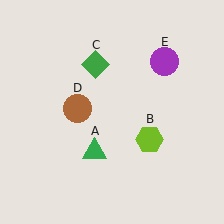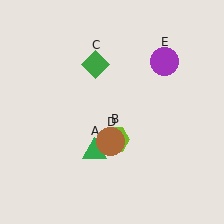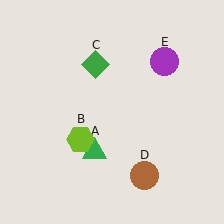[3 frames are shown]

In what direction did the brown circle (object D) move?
The brown circle (object D) moved down and to the right.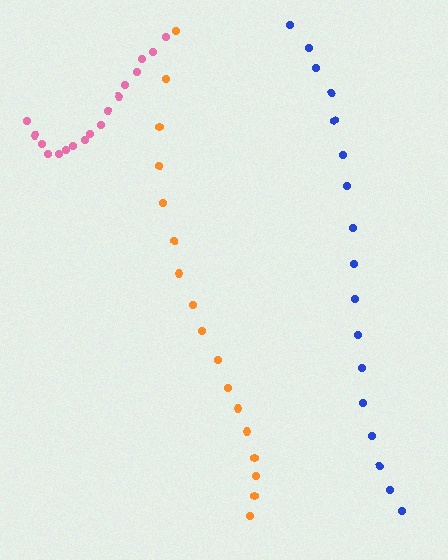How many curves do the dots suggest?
There are 3 distinct paths.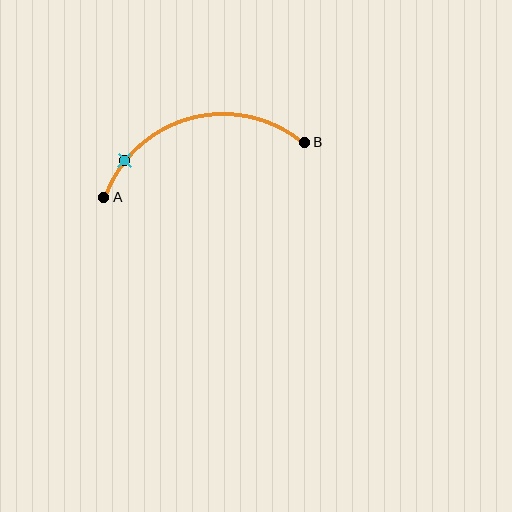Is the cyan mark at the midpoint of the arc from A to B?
No. The cyan mark lies on the arc but is closer to endpoint A. The arc midpoint would be at the point on the curve equidistant along the arc from both A and B.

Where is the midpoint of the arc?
The arc midpoint is the point on the curve farthest from the straight line joining A and B. It sits above that line.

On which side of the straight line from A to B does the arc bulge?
The arc bulges above the straight line connecting A and B.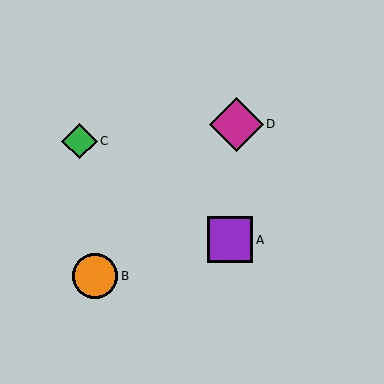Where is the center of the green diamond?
The center of the green diamond is at (80, 141).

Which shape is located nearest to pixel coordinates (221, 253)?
The purple square (labeled A) at (230, 240) is nearest to that location.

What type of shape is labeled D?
Shape D is a magenta diamond.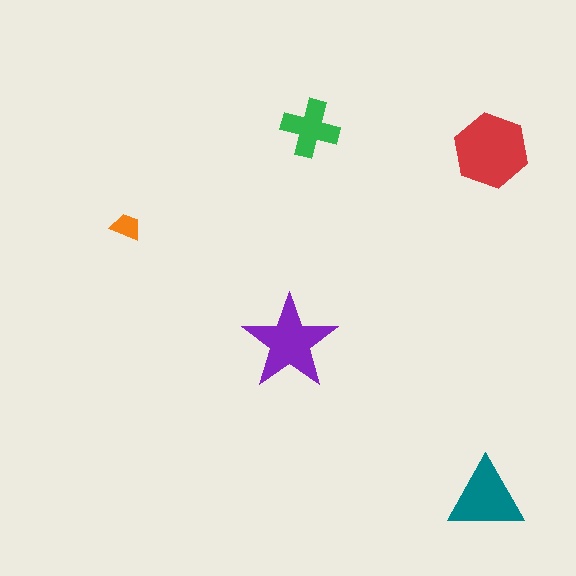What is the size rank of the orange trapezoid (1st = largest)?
5th.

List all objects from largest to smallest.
The red hexagon, the purple star, the teal triangle, the green cross, the orange trapezoid.